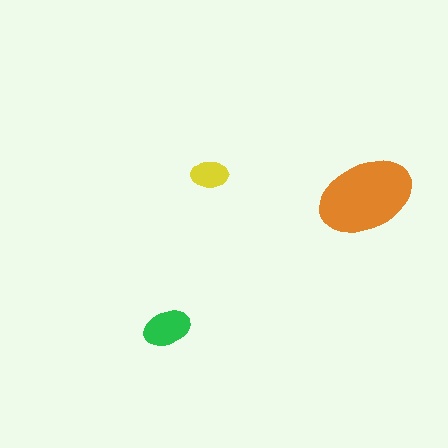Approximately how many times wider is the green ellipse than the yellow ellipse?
About 1.5 times wider.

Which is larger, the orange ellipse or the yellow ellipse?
The orange one.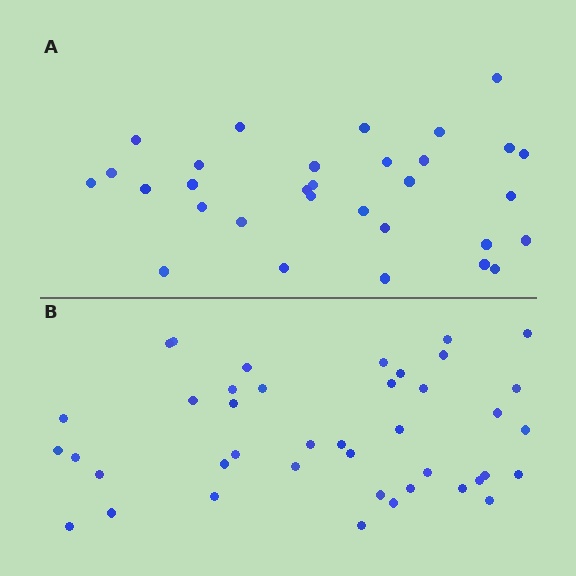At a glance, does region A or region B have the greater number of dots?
Region B (the bottom region) has more dots.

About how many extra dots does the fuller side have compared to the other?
Region B has roughly 10 or so more dots than region A.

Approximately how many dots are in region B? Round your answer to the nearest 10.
About 40 dots. (The exact count is 41, which rounds to 40.)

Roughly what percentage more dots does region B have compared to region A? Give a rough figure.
About 30% more.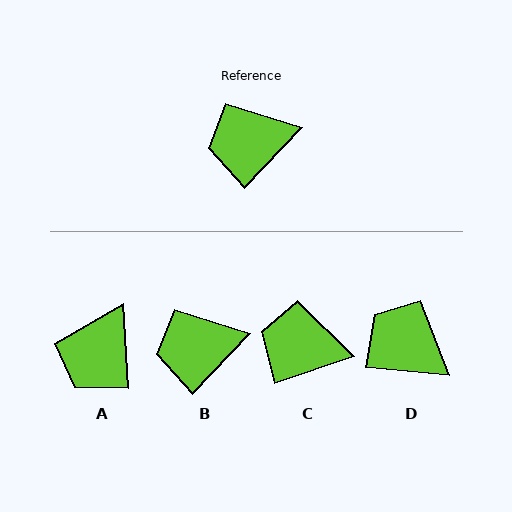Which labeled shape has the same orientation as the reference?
B.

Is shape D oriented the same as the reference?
No, it is off by about 52 degrees.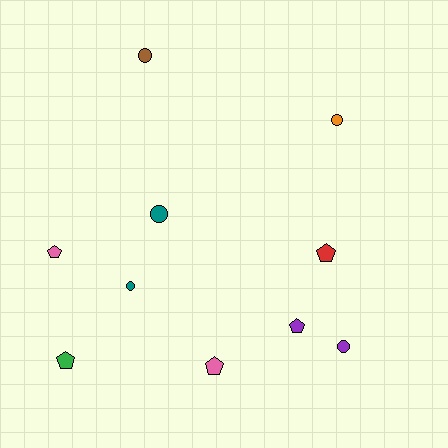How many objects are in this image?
There are 10 objects.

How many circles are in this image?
There are 5 circles.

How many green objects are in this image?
There is 1 green object.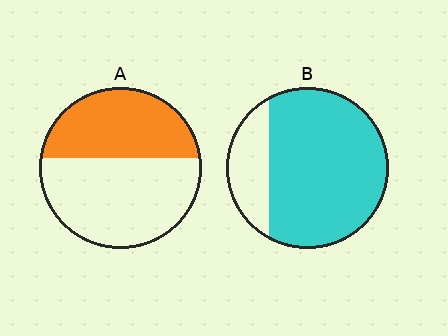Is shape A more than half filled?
No.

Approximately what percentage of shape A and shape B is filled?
A is approximately 40% and B is approximately 80%.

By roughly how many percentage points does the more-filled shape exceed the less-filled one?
By roughly 35 percentage points (B over A).